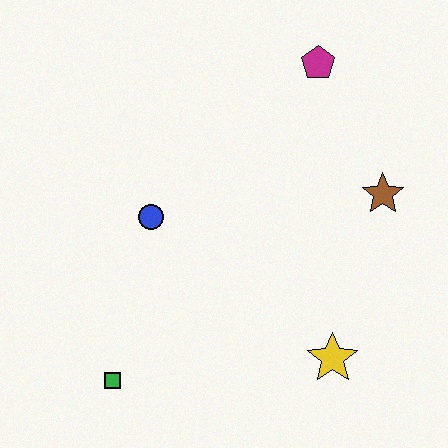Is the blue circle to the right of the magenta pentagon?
No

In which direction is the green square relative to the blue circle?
The green square is below the blue circle.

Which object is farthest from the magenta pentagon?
The green square is farthest from the magenta pentagon.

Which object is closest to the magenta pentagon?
The brown star is closest to the magenta pentagon.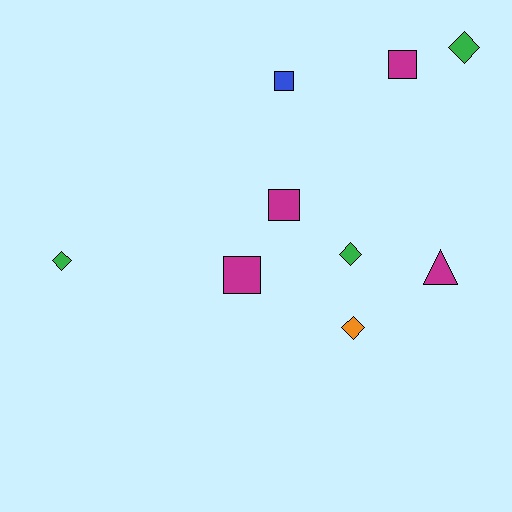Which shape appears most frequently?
Square, with 4 objects.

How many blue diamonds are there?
There are no blue diamonds.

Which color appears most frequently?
Magenta, with 4 objects.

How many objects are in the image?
There are 9 objects.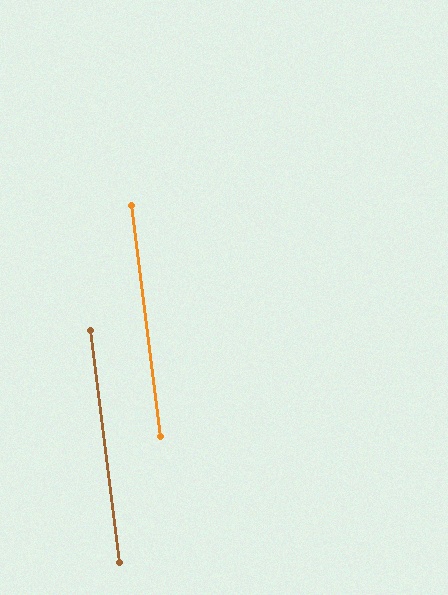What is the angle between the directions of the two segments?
Approximately 0 degrees.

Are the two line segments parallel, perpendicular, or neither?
Parallel — their directions differ by only 0.0°.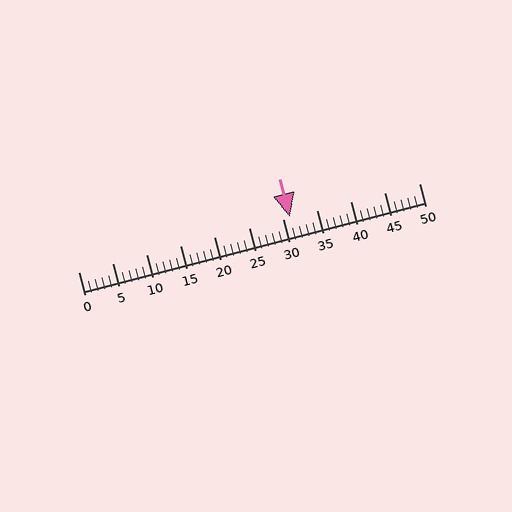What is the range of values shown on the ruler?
The ruler shows values from 0 to 50.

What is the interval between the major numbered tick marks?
The major tick marks are spaced 5 units apart.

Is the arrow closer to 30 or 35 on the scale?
The arrow is closer to 30.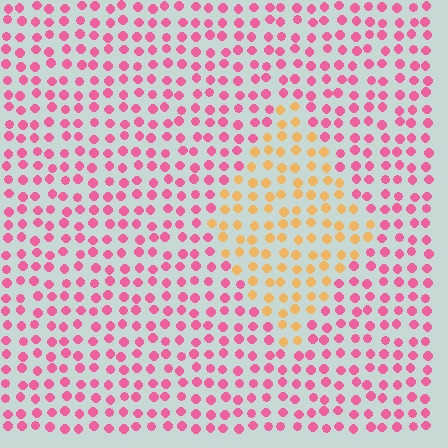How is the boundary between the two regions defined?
The boundary is defined purely by a slight shift in hue (about 62 degrees). Spacing, size, and orientation are identical on both sides.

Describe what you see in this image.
The image is filled with small pink elements in a uniform arrangement. A diamond-shaped region is visible where the elements are tinted to a slightly different hue, forming a subtle color boundary.